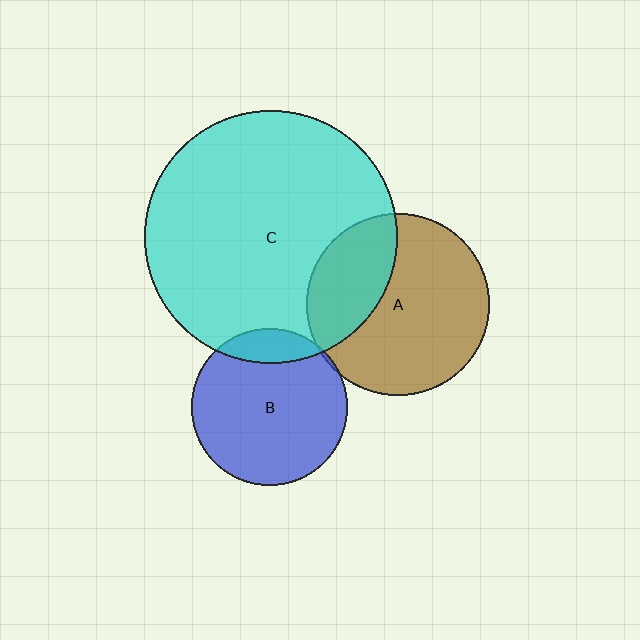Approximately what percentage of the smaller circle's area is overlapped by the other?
Approximately 15%.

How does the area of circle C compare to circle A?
Approximately 1.9 times.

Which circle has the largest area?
Circle C (cyan).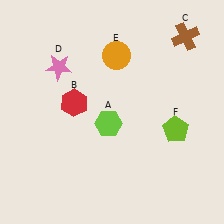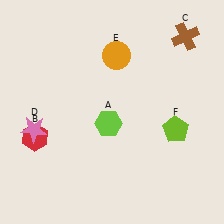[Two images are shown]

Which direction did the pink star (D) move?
The pink star (D) moved down.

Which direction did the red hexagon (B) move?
The red hexagon (B) moved left.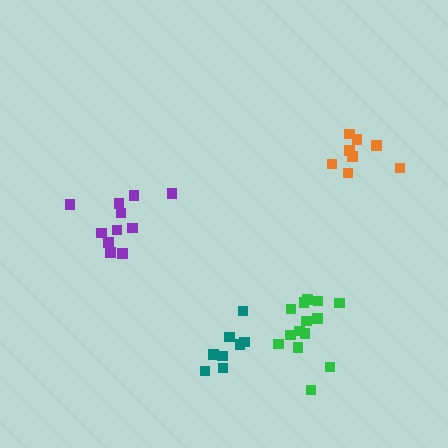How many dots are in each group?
Group 1: 14 dots, Group 2: 8 dots, Group 3: 8 dots, Group 4: 11 dots (41 total).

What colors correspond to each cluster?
The clusters are colored: green, teal, orange, purple.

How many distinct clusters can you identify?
There are 4 distinct clusters.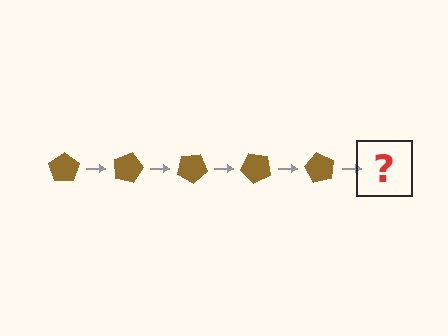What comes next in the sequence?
The next element should be a brown pentagon rotated 75 degrees.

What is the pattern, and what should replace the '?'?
The pattern is that the pentagon rotates 15 degrees each step. The '?' should be a brown pentagon rotated 75 degrees.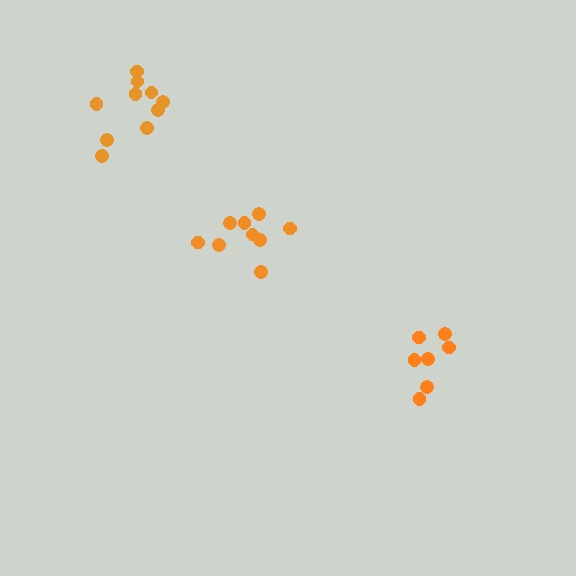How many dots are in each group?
Group 1: 10 dots, Group 2: 7 dots, Group 3: 9 dots (26 total).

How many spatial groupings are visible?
There are 3 spatial groupings.